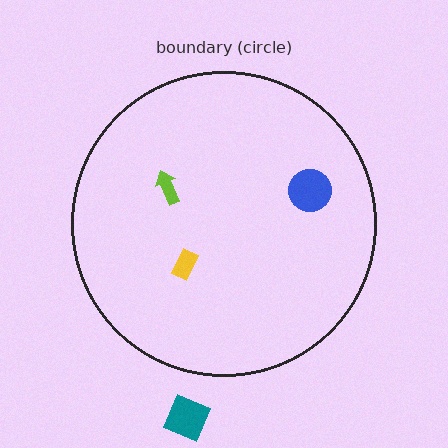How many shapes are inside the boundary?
3 inside, 1 outside.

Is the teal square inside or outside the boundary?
Outside.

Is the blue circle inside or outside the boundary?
Inside.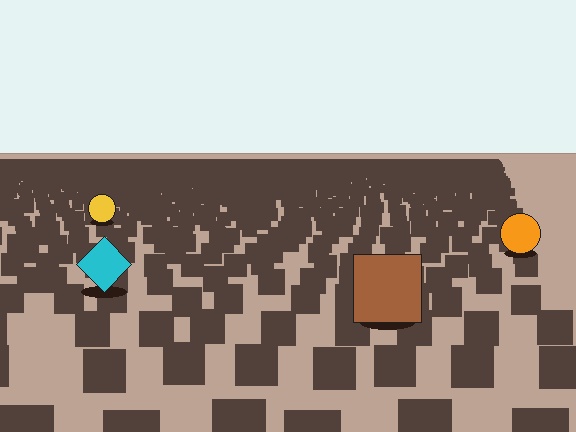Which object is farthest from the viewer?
The yellow circle is farthest from the viewer. It appears smaller and the ground texture around it is denser.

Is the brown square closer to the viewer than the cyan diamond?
Yes. The brown square is closer — you can tell from the texture gradient: the ground texture is coarser near it.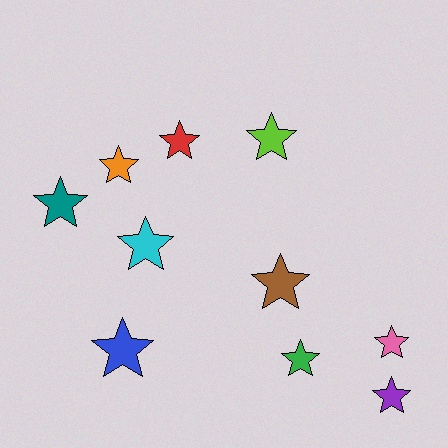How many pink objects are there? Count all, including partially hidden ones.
There is 1 pink object.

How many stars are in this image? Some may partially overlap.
There are 10 stars.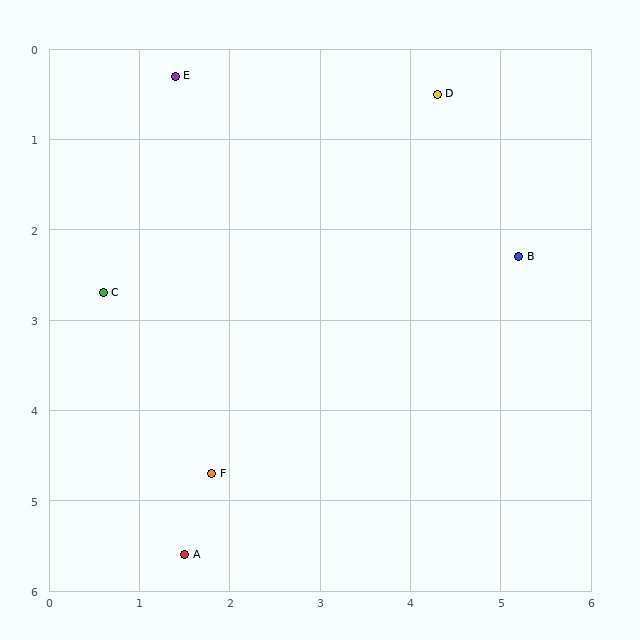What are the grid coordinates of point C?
Point C is at approximately (0.6, 2.7).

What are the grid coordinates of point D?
Point D is at approximately (4.3, 0.5).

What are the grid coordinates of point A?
Point A is at approximately (1.5, 5.6).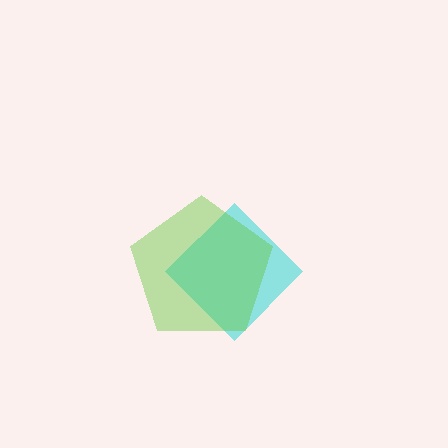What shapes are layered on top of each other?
The layered shapes are: a cyan diamond, a lime pentagon.